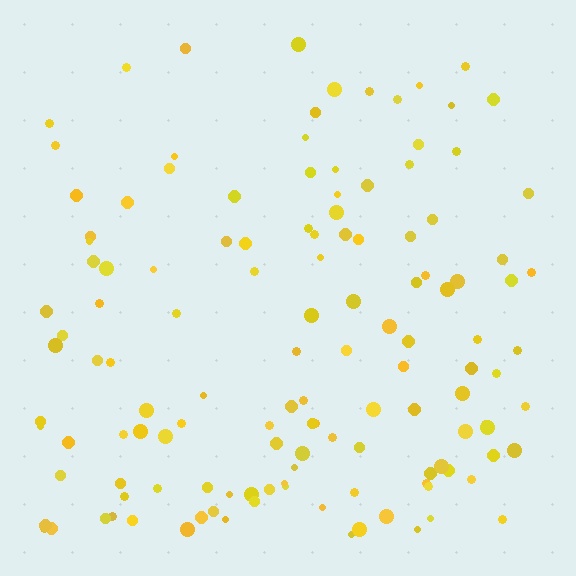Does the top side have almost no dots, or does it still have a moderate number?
Still a moderate number, just noticeably fewer than the bottom.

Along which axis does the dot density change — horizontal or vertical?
Vertical.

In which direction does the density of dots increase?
From top to bottom, with the bottom side densest.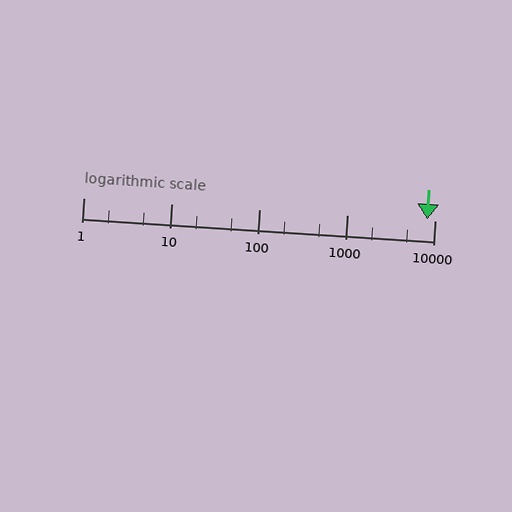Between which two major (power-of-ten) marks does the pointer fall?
The pointer is between 1000 and 10000.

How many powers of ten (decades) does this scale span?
The scale spans 4 decades, from 1 to 10000.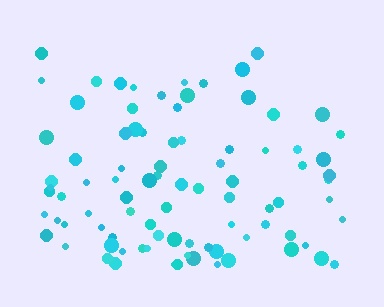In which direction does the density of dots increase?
From top to bottom, with the bottom side densest.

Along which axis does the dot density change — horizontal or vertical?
Vertical.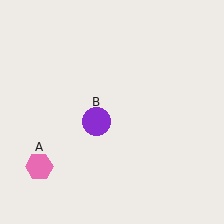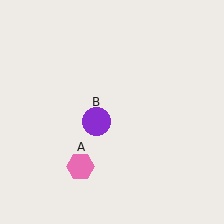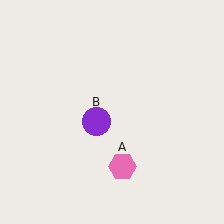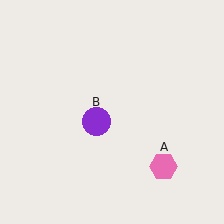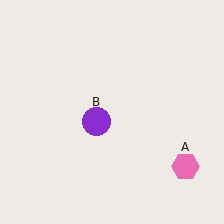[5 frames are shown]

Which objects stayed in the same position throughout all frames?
Purple circle (object B) remained stationary.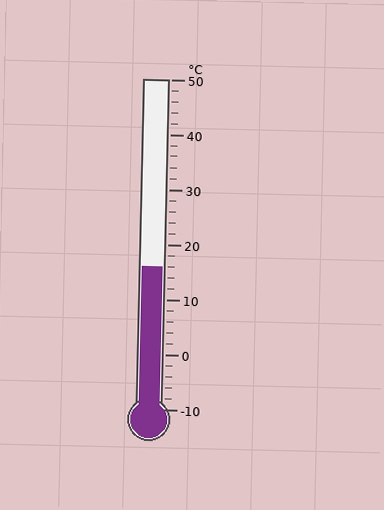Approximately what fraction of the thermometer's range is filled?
The thermometer is filled to approximately 45% of its range.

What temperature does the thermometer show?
The thermometer shows approximately 16°C.